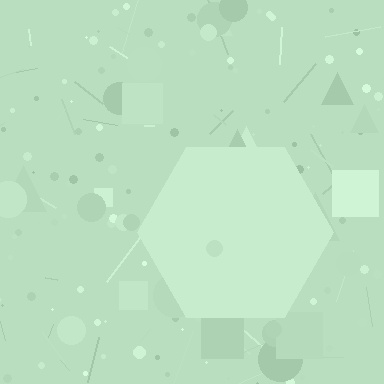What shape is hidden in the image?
A hexagon is hidden in the image.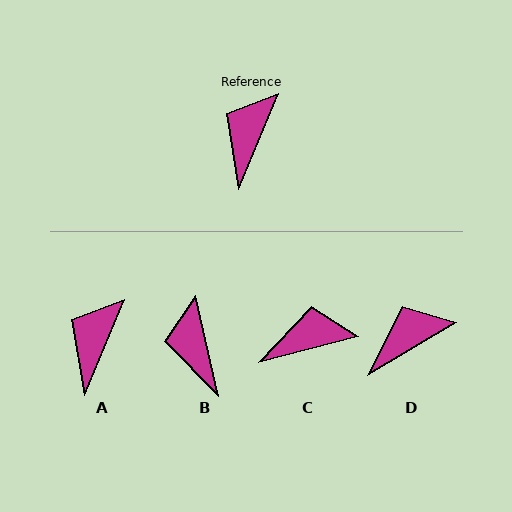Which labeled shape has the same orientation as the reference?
A.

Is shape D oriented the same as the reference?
No, it is off by about 36 degrees.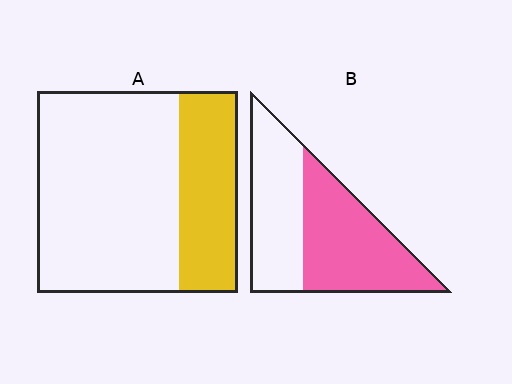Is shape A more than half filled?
No.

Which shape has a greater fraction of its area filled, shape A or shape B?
Shape B.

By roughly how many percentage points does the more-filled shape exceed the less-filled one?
By roughly 25 percentage points (B over A).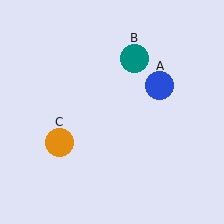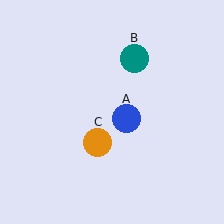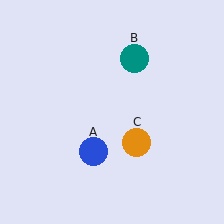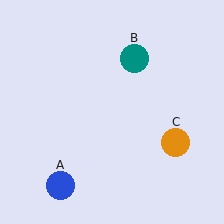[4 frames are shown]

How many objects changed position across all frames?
2 objects changed position: blue circle (object A), orange circle (object C).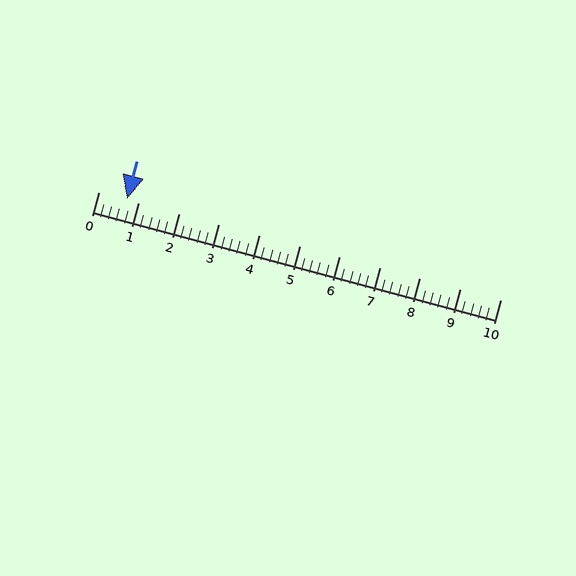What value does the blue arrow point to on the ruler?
The blue arrow points to approximately 0.7.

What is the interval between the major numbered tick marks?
The major tick marks are spaced 1 units apart.